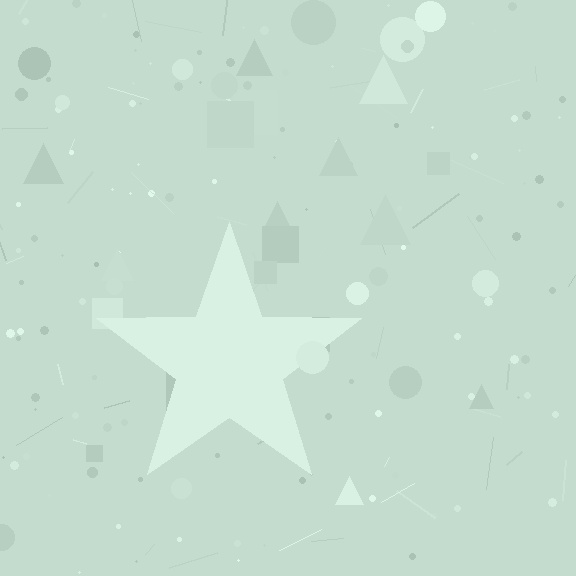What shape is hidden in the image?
A star is hidden in the image.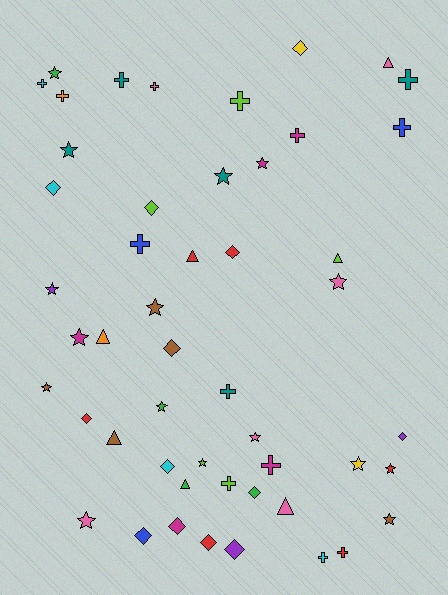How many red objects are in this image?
There are 6 red objects.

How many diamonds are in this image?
There are 13 diamonds.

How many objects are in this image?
There are 50 objects.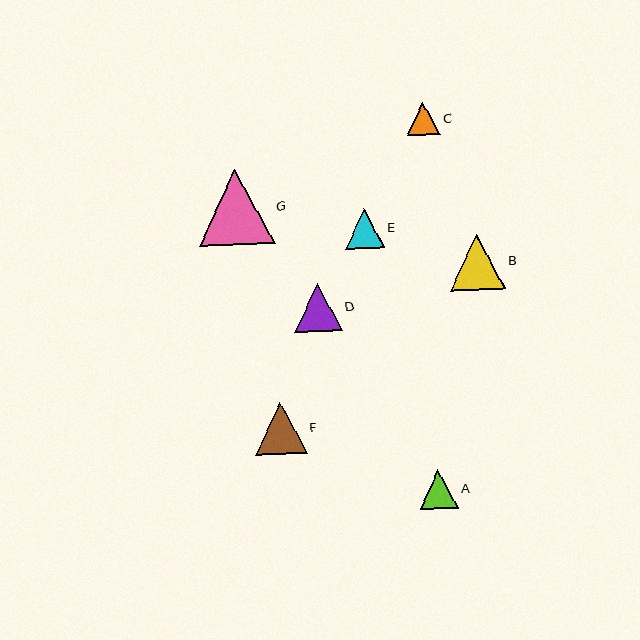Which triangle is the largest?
Triangle G is the largest with a size of approximately 75 pixels.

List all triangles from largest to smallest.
From largest to smallest: G, B, F, D, E, A, C.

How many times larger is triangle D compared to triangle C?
Triangle D is approximately 1.4 times the size of triangle C.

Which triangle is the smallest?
Triangle C is the smallest with a size of approximately 33 pixels.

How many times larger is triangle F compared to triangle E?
Triangle F is approximately 1.3 times the size of triangle E.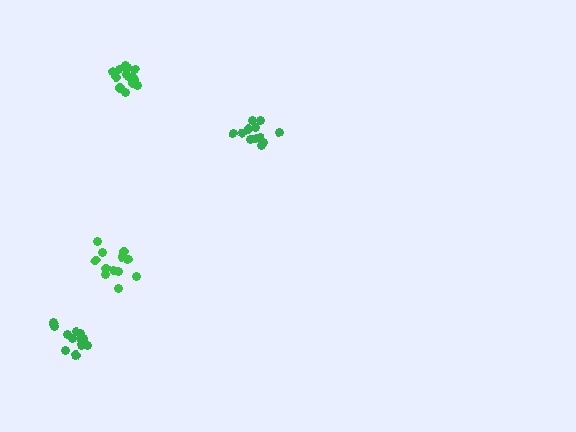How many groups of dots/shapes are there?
There are 4 groups.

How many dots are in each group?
Group 1: 12 dots, Group 2: 14 dots, Group 3: 14 dots, Group 4: 13 dots (53 total).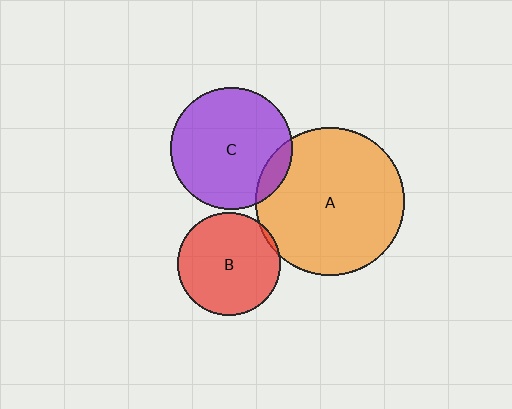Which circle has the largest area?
Circle A (orange).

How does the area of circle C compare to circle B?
Approximately 1.4 times.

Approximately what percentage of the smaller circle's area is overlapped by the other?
Approximately 5%.